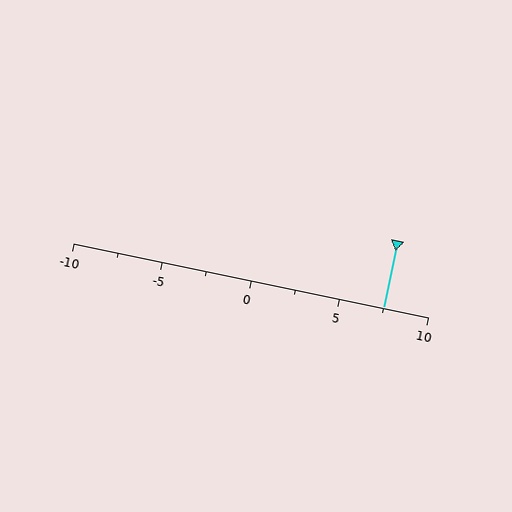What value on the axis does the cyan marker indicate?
The marker indicates approximately 7.5.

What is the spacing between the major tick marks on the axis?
The major ticks are spaced 5 apart.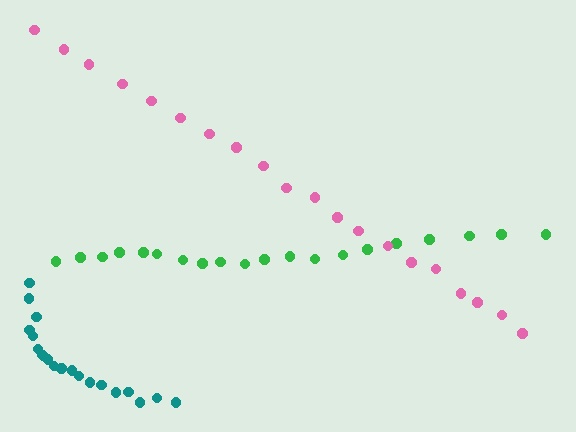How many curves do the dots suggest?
There are 3 distinct paths.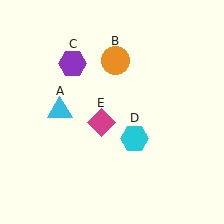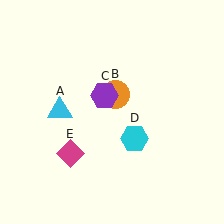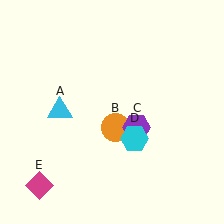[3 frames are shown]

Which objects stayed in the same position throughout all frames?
Cyan triangle (object A) and cyan hexagon (object D) remained stationary.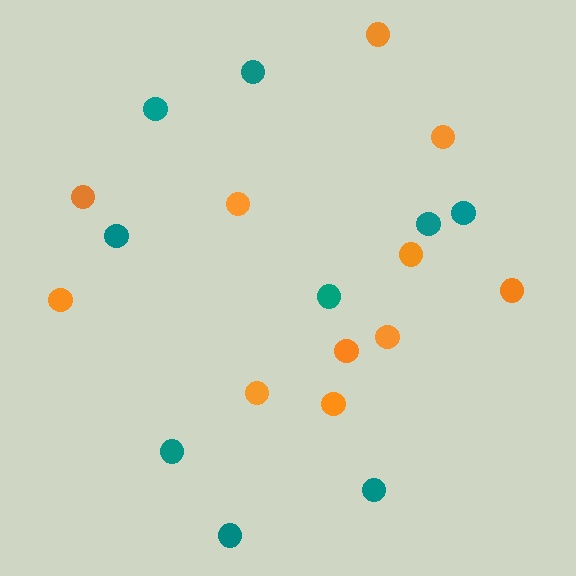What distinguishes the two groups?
There are 2 groups: one group of teal circles (9) and one group of orange circles (11).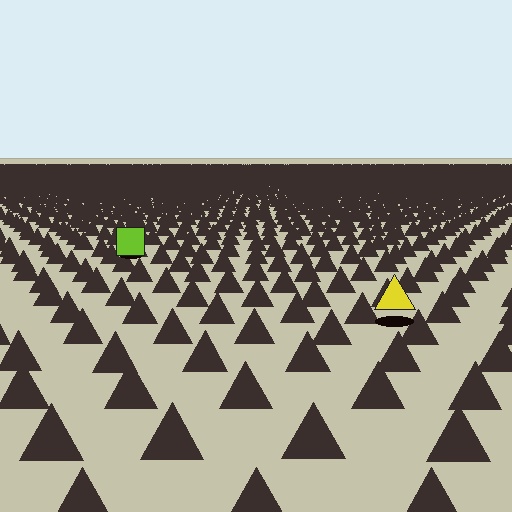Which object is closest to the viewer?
The yellow triangle is closest. The texture marks near it are larger and more spread out.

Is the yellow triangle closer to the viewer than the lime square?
Yes. The yellow triangle is closer — you can tell from the texture gradient: the ground texture is coarser near it.